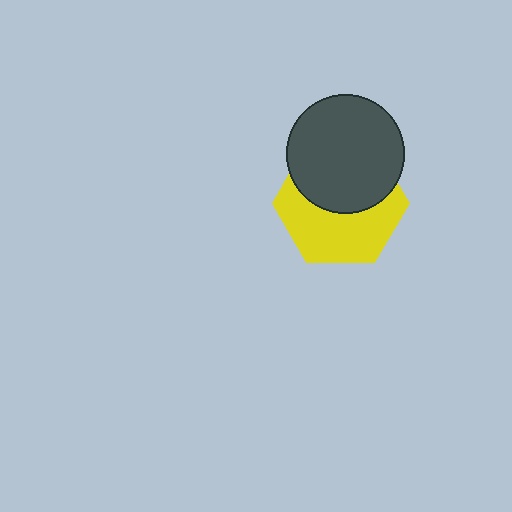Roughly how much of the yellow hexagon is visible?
About half of it is visible (roughly 53%).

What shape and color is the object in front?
The object in front is a dark gray circle.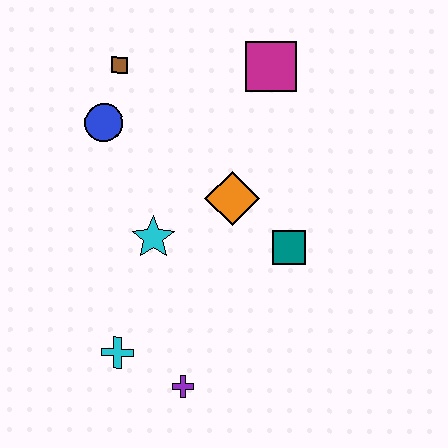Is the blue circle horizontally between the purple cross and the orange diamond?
No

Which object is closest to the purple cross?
The cyan cross is closest to the purple cross.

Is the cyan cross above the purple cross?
Yes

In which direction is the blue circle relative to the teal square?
The blue circle is to the left of the teal square.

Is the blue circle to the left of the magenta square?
Yes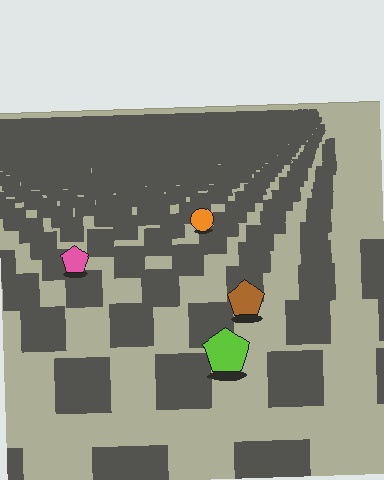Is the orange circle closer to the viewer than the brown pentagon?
No. The brown pentagon is closer — you can tell from the texture gradient: the ground texture is coarser near it.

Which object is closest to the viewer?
The lime pentagon is closest. The texture marks near it are larger and more spread out.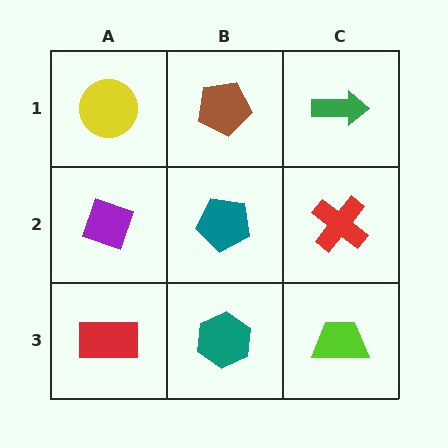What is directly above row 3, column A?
A purple diamond.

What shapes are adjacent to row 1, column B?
A teal pentagon (row 2, column B), a yellow circle (row 1, column A), a green arrow (row 1, column C).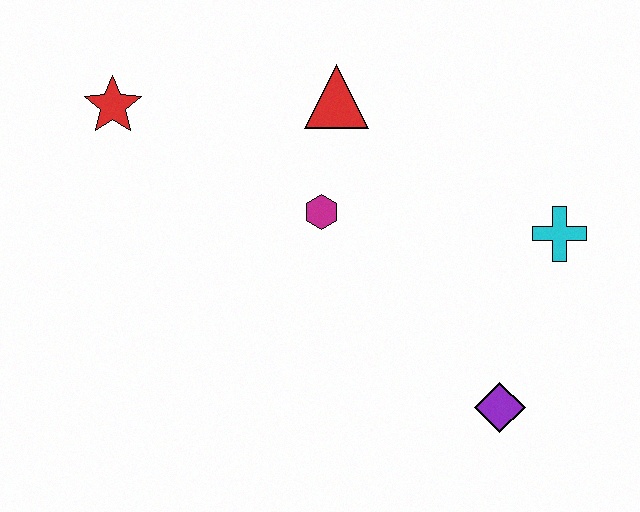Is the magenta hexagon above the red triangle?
No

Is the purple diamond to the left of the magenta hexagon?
No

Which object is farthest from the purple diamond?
The red star is farthest from the purple diamond.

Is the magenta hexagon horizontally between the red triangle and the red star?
Yes